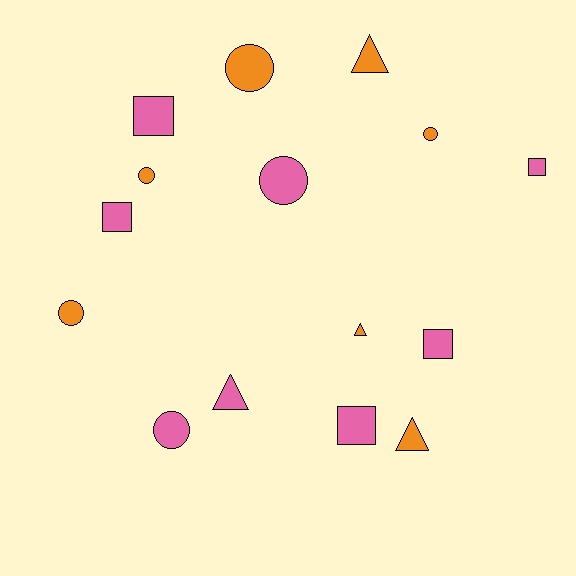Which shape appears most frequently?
Circle, with 6 objects.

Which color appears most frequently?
Pink, with 8 objects.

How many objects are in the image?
There are 15 objects.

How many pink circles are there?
There are 2 pink circles.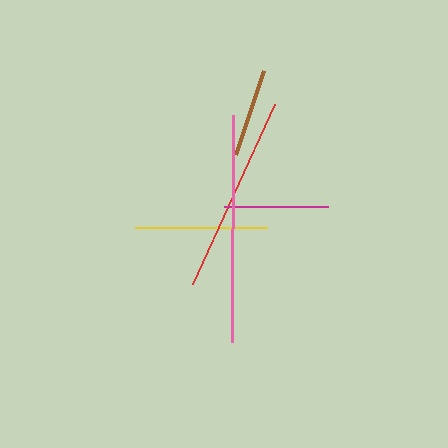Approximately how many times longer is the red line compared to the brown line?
The red line is approximately 2.2 times the length of the brown line.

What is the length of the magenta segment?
The magenta segment is approximately 105 pixels long.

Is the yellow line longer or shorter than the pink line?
The pink line is longer than the yellow line.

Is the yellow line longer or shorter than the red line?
The red line is longer than the yellow line.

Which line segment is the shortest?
The brown line is the shortest at approximately 88 pixels.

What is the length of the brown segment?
The brown segment is approximately 88 pixels long.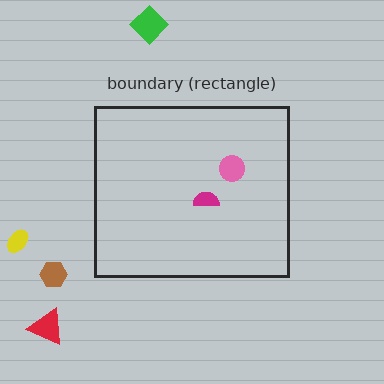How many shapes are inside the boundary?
2 inside, 4 outside.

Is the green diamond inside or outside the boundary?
Outside.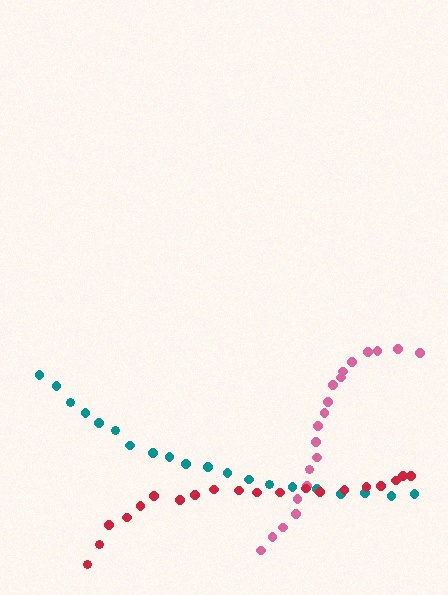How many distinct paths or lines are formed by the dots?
There are 3 distinct paths.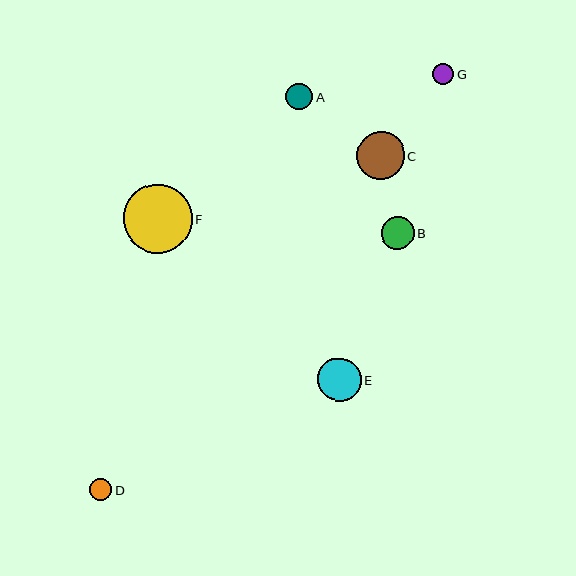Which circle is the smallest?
Circle G is the smallest with a size of approximately 21 pixels.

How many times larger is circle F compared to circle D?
Circle F is approximately 3.1 times the size of circle D.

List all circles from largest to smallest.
From largest to smallest: F, C, E, B, A, D, G.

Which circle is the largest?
Circle F is the largest with a size of approximately 68 pixels.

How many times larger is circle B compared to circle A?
Circle B is approximately 1.2 times the size of circle A.